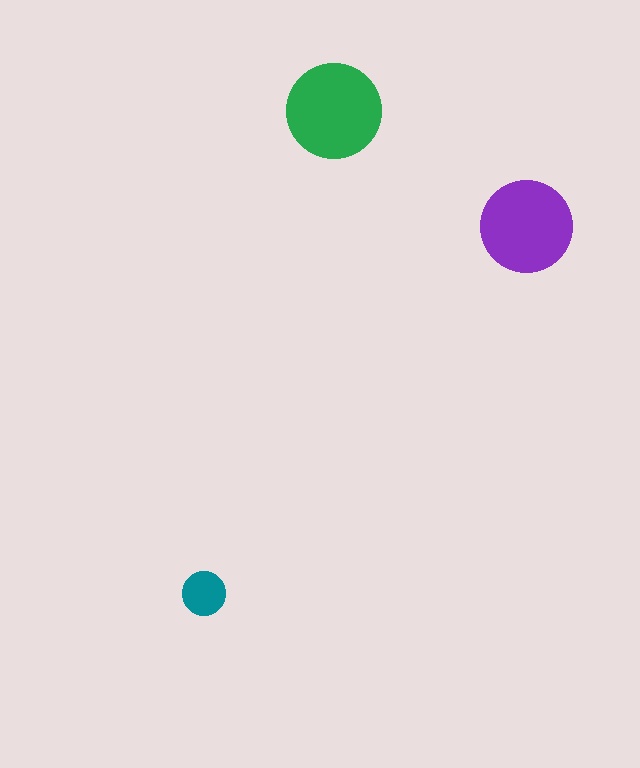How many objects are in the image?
There are 3 objects in the image.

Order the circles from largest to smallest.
the green one, the purple one, the teal one.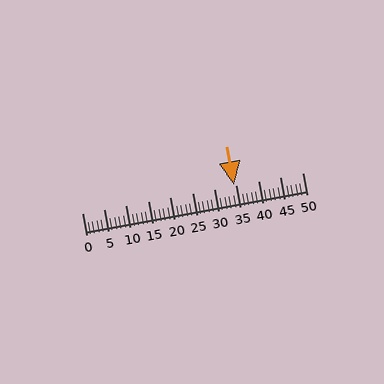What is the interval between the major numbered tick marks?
The major tick marks are spaced 5 units apart.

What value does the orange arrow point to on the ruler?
The orange arrow points to approximately 34.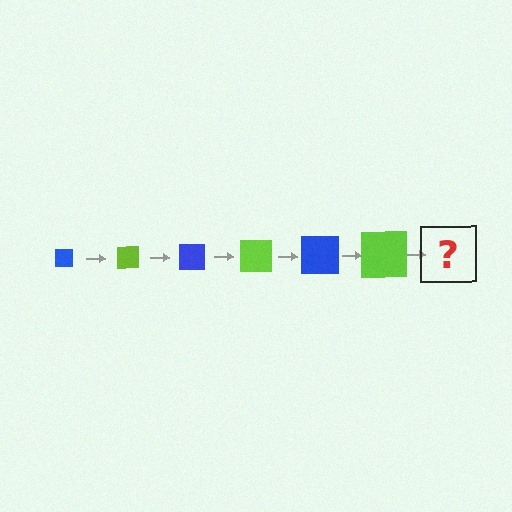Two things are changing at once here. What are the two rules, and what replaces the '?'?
The two rules are that the square grows larger each step and the color cycles through blue and lime. The '?' should be a blue square, larger than the previous one.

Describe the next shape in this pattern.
It should be a blue square, larger than the previous one.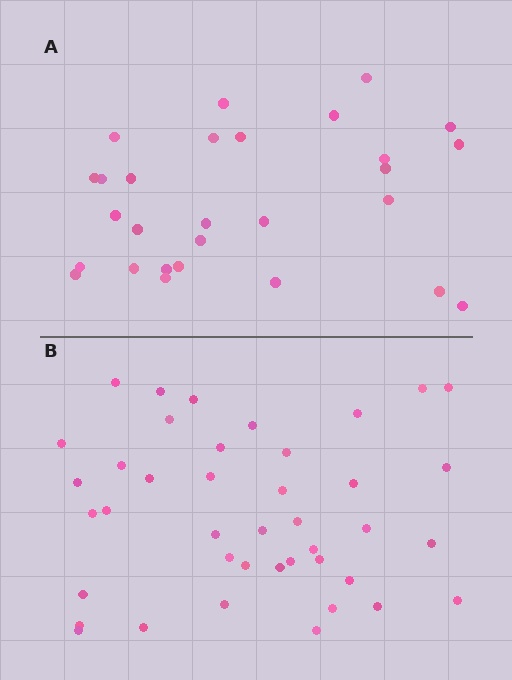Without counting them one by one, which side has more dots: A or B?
Region B (the bottom region) has more dots.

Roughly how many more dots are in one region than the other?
Region B has approximately 15 more dots than region A.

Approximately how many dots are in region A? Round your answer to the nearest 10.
About 30 dots. (The exact count is 28, which rounds to 30.)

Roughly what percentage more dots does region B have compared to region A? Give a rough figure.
About 45% more.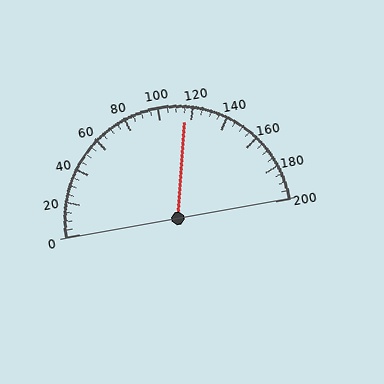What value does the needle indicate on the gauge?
The needle indicates approximately 115.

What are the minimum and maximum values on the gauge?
The gauge ranges from 0 to 200.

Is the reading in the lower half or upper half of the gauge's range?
The reading is in the upper half of the range (0 to 200).